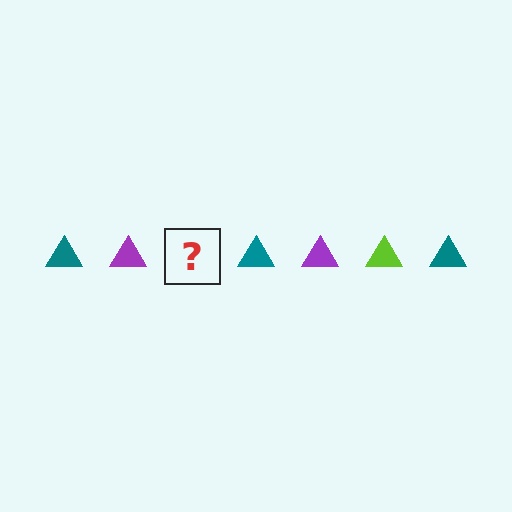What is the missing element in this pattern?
The missing element is a lime triangle.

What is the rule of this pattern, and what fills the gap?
The rule is that the pattern cycles through teal, purple, lime triangles. The gap should be filled with a lime triangle.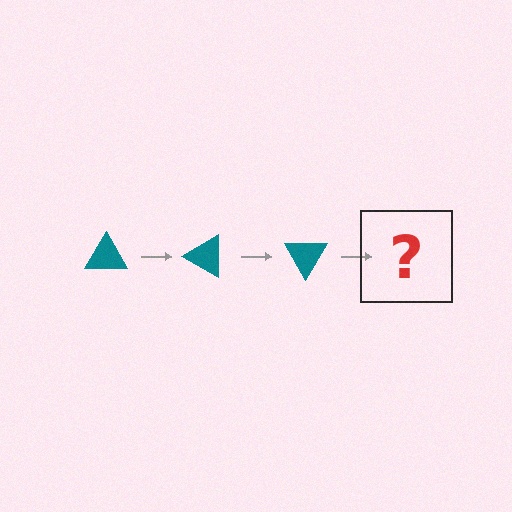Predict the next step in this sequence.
The next step is a teal triangle rotated 90 degrees.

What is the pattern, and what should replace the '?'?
The pattern is that the triangle rotates 30 degrees each step. The '?' should be a teal triangle rotated 90 degrees.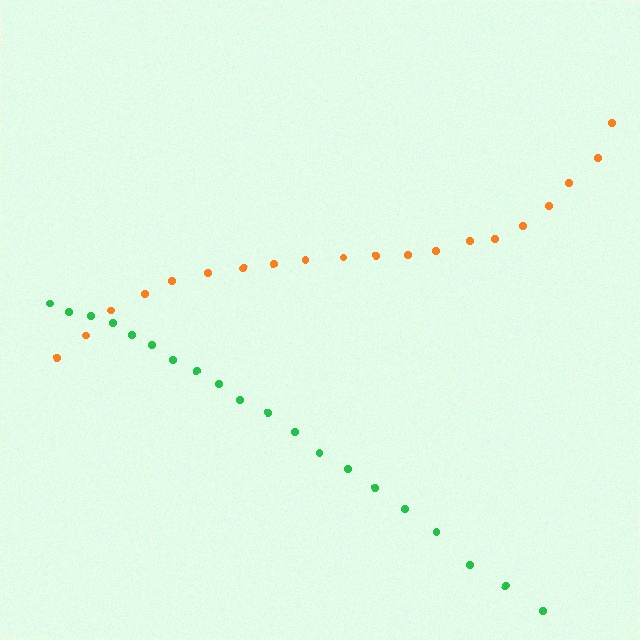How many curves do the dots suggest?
There are 2 distinct paths.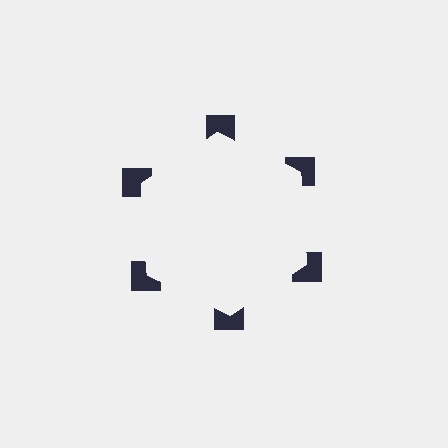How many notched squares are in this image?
There are 6 — one at each vertex of the illusory hexagon.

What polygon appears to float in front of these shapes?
An illusory hexagon — its edges are inferred from the aligned wedge cuts in the notched squares, not physically drawn.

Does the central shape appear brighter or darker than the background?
It typically appears slightly brighter than the background, even though no actual brightness change is drawn.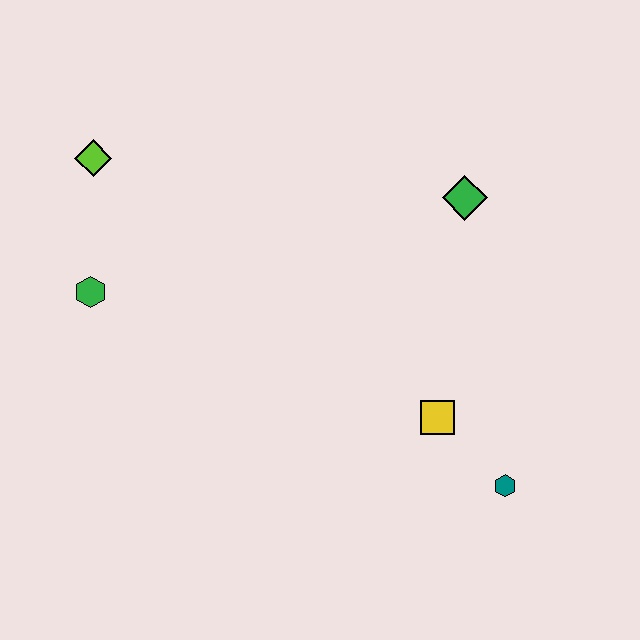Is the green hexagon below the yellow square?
No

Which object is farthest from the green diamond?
The green hexagon is farthest from the green diamond.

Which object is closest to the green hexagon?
The lime diamond is closest to the green hexagon.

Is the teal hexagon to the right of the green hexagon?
Yes